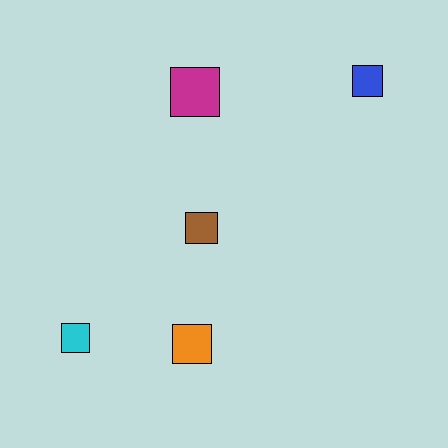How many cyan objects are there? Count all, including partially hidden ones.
There is 1 cyan object.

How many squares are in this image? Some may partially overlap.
There are 5 squares.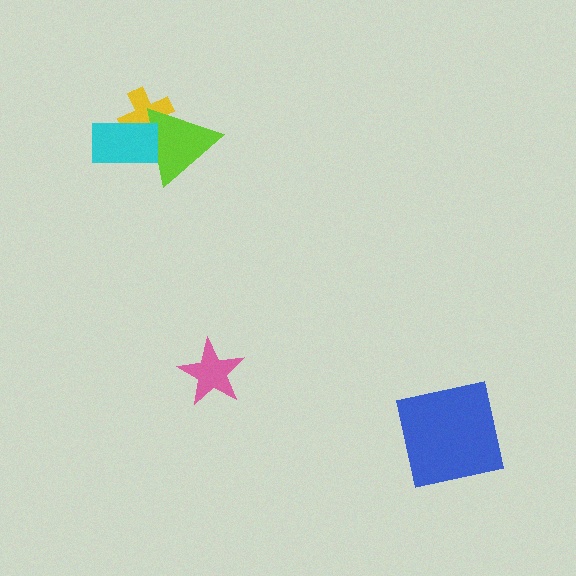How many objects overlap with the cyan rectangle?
2 objects overlap with the cyan rectangle.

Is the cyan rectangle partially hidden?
No, no other shape covers it.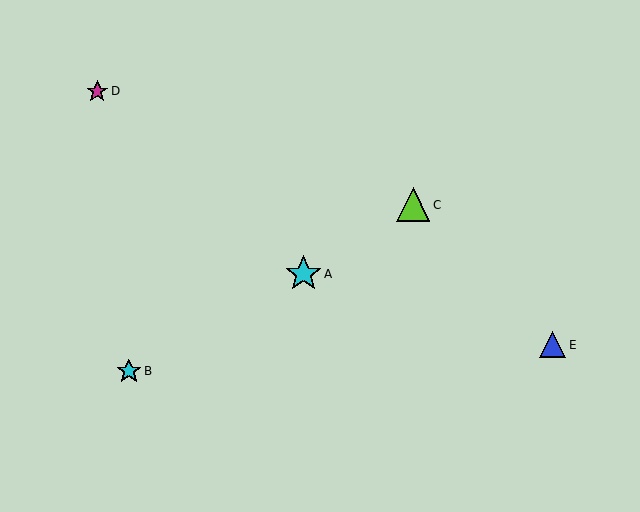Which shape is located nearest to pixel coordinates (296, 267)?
The cyan star (labeled A) at (303, 274) is nearest to that location.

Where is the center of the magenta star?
The center of the magenta star is at (97, 91).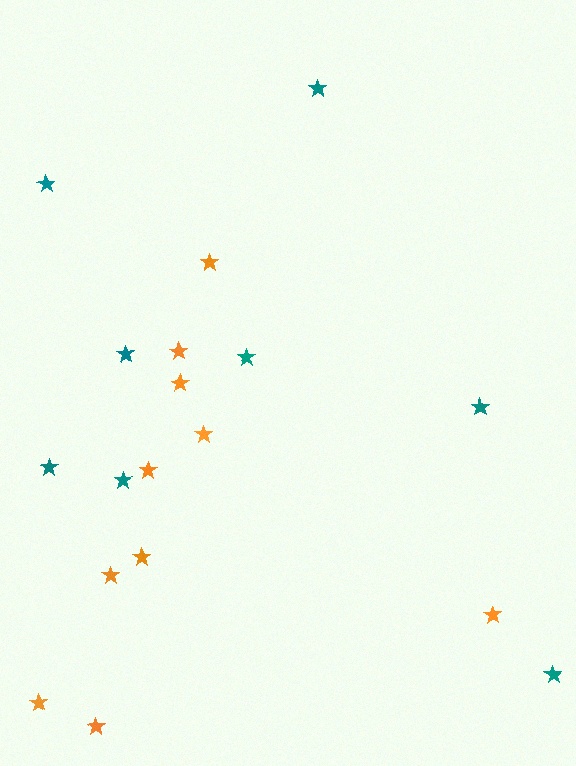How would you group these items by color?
There are 2 groups: one group of teal stars (8) and one group of orange stars (10).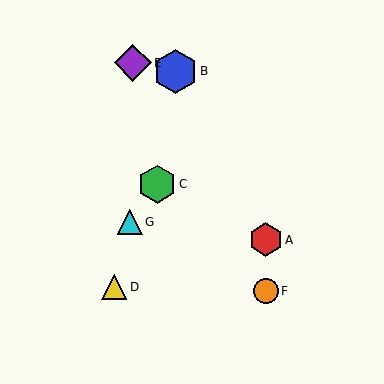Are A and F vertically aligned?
Yes, both are at x≈266.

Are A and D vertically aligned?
No, A is at x≈266 and D is at x≈114.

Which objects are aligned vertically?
Objects A, F are aligned vertically.